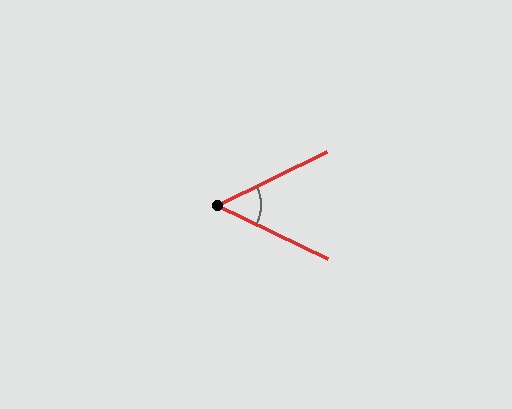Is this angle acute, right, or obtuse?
It is acute.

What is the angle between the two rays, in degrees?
Approximately 52 degrees.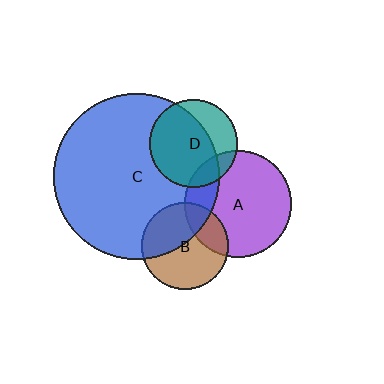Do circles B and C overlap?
Yes.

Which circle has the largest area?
Circle C (blue).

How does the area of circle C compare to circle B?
Approximately 3.6 times.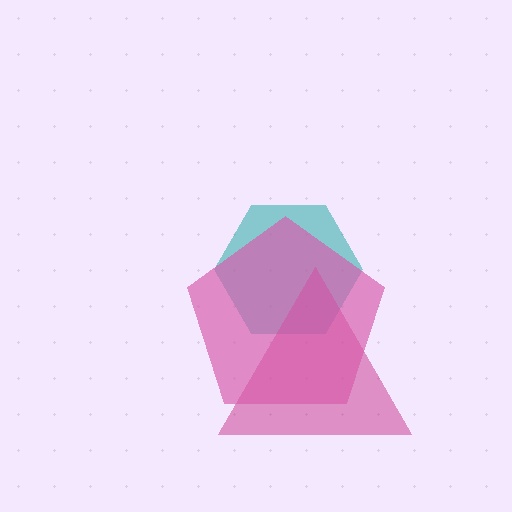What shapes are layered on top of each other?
The layered shapes are: a teal hexagon, a magenta triangle, a pink pentagon.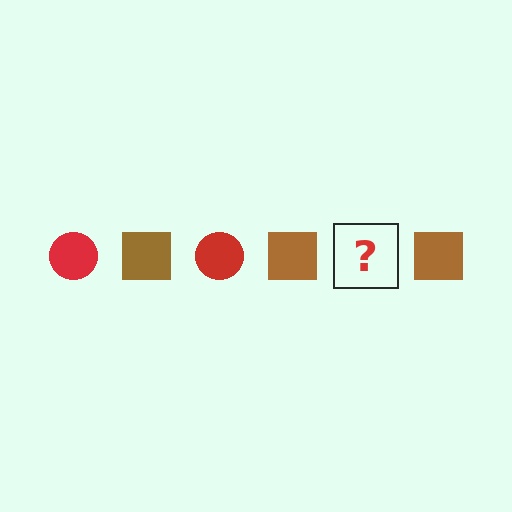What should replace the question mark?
The question mark should be replaced with a red circle.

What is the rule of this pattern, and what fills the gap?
The rule is that the pattern alternates between red circle and brown square. The gap should be filled with a red circle.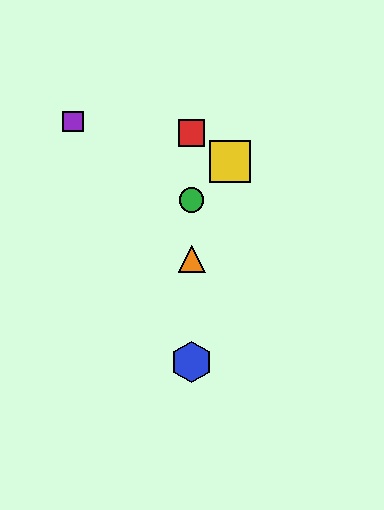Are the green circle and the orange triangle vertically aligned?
Yes, both are at x≈192.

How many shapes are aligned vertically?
4 shapes (the red square, the blue hexagon, the green circle, the orange triangle) are aligned vertically.